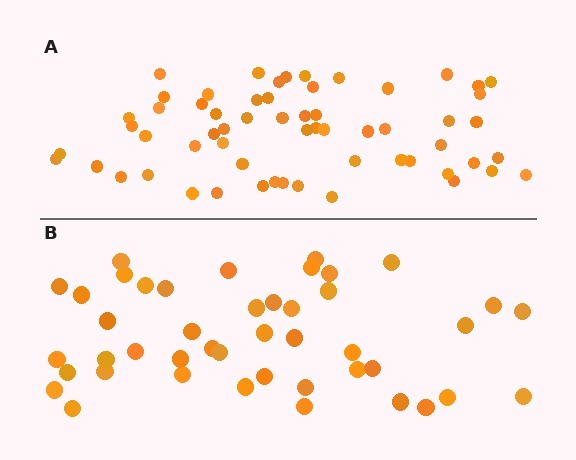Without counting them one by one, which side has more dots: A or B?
Region A (the top region) has more dots.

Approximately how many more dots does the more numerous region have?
Region A has approximately 15 more dots than region B.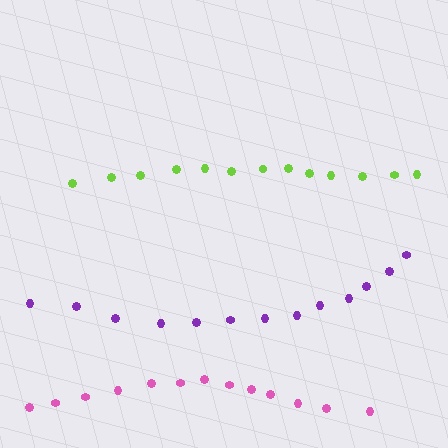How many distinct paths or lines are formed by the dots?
There are 3 distinct paths.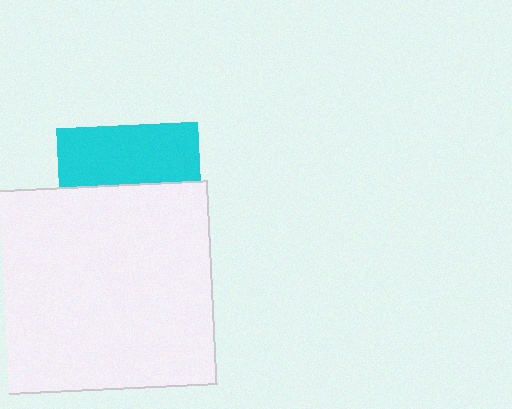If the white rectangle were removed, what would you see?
You would see the complete cyan square.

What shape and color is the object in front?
The object in front is a white rectangle.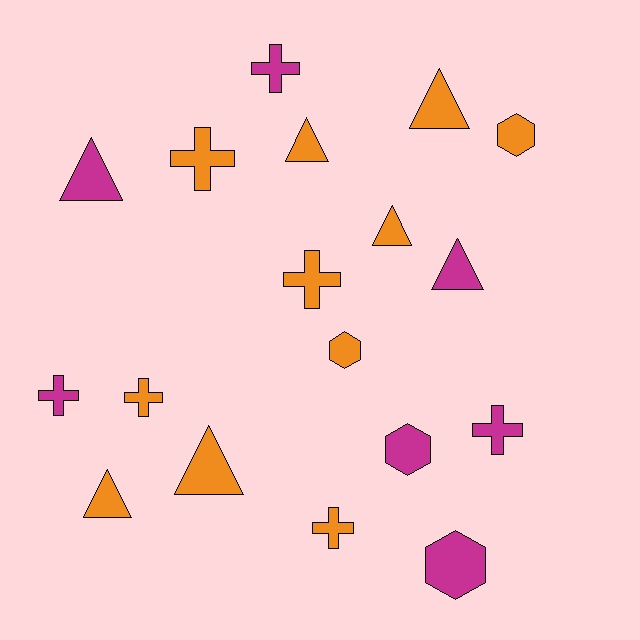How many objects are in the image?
There are 18 objects.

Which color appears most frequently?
Orange, with 11 objects.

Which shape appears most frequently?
Triangle, with 7 objects.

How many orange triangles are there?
There are 5 orange triangles.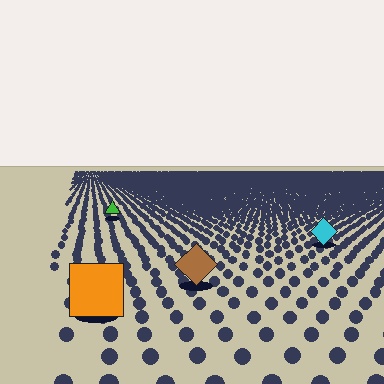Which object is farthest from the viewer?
The green triangle is farthest from the viewer. It appears smaller and the ground texture around it is denser.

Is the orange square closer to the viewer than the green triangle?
Yes. The orange square is closer — you can tell from the texture gradient: the ground texture is coarser near it.